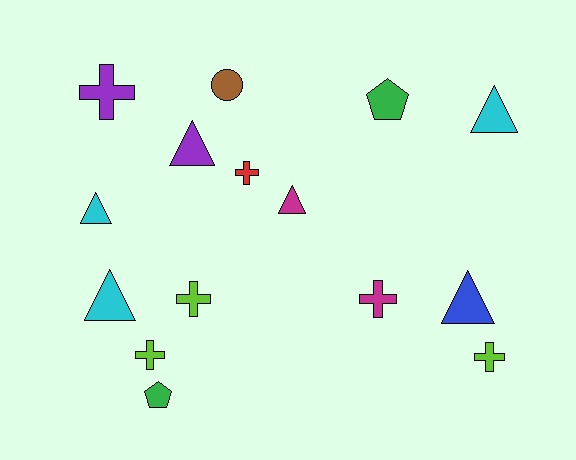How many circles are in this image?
There is 1 circle.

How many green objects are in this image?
There are 2 green objects.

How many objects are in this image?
There are 15 objects.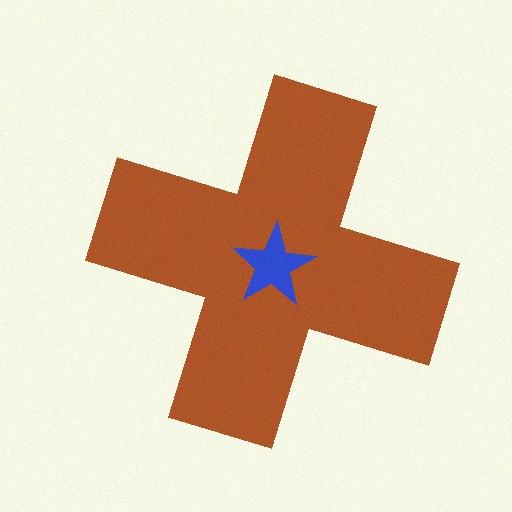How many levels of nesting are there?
2.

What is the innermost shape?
The blue star.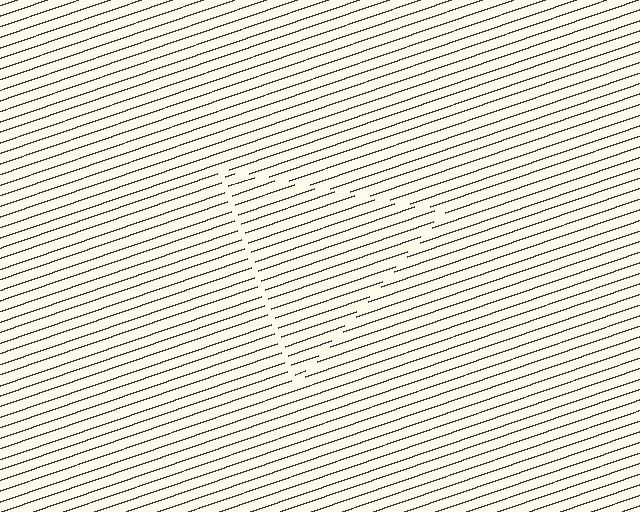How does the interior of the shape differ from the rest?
The interior of the shape contains the same grating, shifted by half a period — the contour is defined by the phase discontinuity where line-ends from the inner and outer gratings abut.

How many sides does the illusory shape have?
3 sides — the line-ends trace a triangle.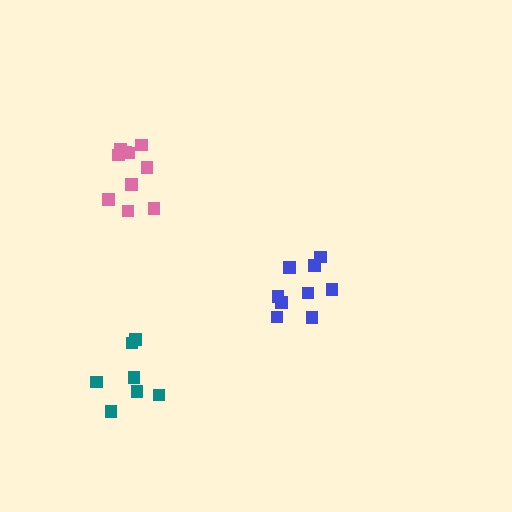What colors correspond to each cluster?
The clusters are colored: blue, teal, pink.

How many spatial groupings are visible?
There are 3 spatial groupings.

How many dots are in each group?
Group 1: 9 dots, Group 2: 7 dots, Group 3: 10 dots (26 total).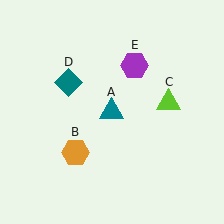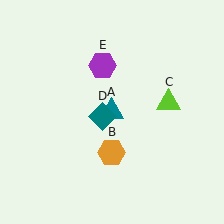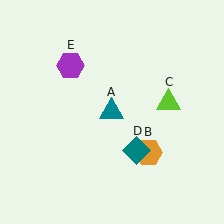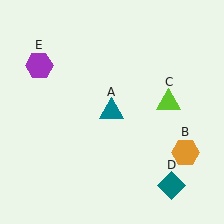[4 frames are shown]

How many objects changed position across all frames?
3 objects changed position: orange hexagon (object B), teal diamond (object D), purple hexagon (object E).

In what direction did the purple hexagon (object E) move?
The purple hexagon (object E) moved left.